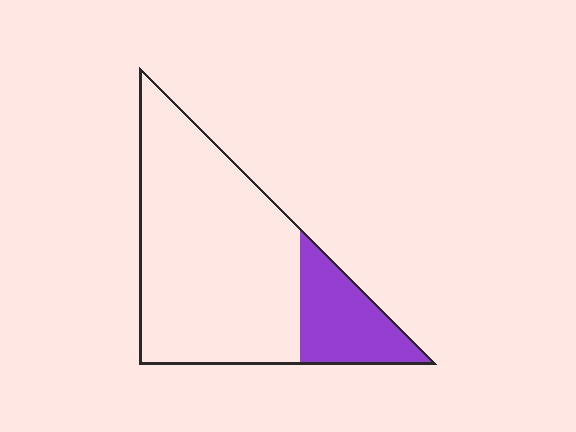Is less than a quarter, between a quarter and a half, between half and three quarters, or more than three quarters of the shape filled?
Less than a quarter.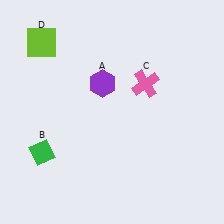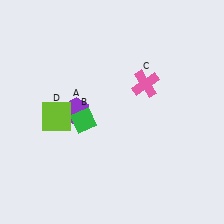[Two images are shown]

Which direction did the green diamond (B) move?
The green diamond (B) moved right.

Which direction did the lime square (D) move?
The lime square (D) moved down.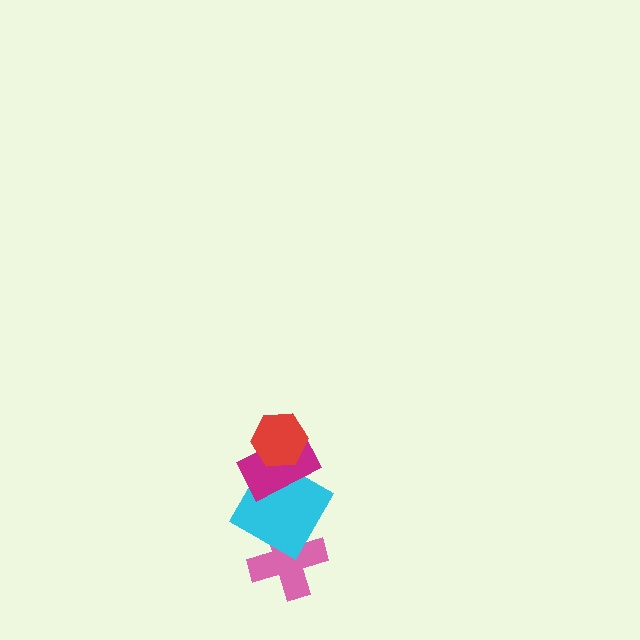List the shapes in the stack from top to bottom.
From top to bottom: the red hexagon, the magenta rectangle, the cyan square, the pink cross.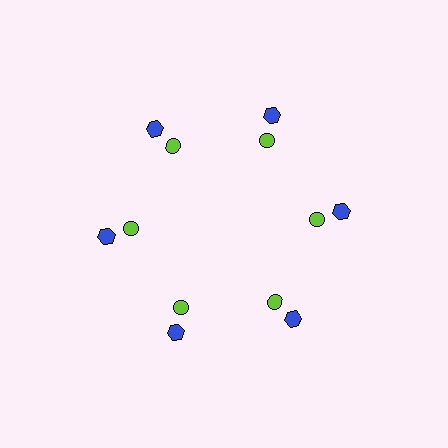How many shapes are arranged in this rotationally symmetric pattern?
There are 12 shapes, arranged in 6 groups of 2.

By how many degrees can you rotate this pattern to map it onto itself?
The pattern maps onto itself every 60 degrees of rotation.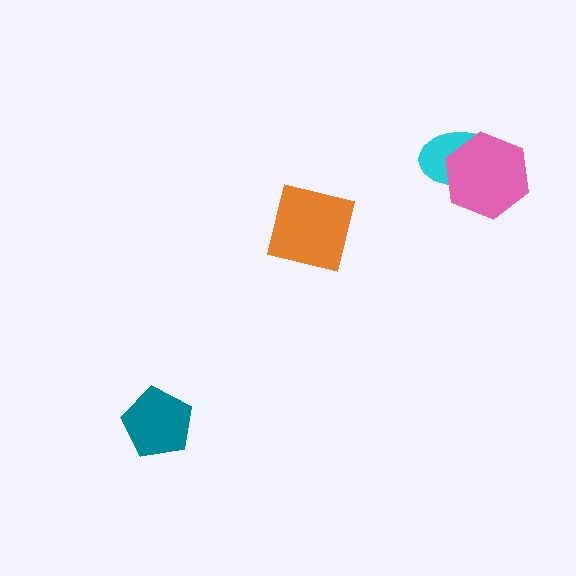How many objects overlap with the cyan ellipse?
1 object overlaps with the cyan ellipse.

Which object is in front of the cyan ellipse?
The pink hexagon is in front of the cyan ellipse.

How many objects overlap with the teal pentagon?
0 objects overlap with the teal pentagon.